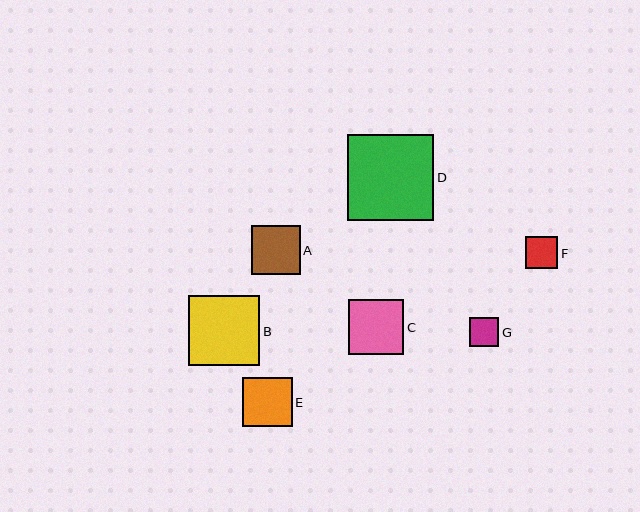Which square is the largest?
Square D is the largest with a size of approximately 86 pixels.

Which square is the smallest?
Square G is the smallest with a size of approximately 29 pixels.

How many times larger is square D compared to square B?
Square D is approximately 1.2 times the size of square B.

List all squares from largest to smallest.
From largest to smallest: D, B, C, E, A, F, G.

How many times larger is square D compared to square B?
Square D is approximately 1.2 times the size of square B.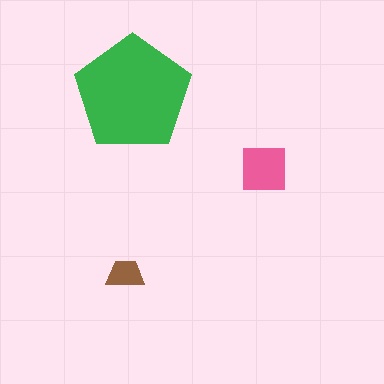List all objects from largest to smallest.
The green pentagon, the pink square, the brown trapezoid.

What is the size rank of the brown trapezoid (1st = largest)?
3rd.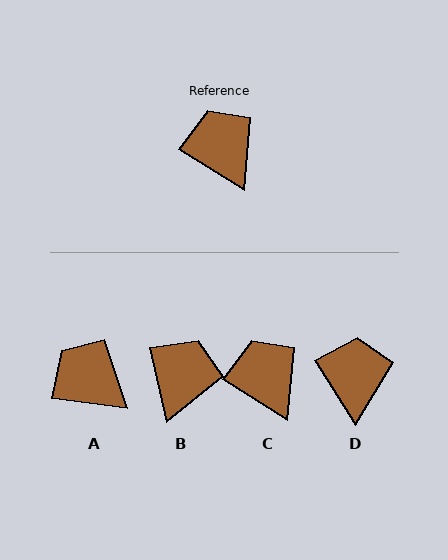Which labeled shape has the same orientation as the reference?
C.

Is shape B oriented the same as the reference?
No, it is off by about 46 degrees.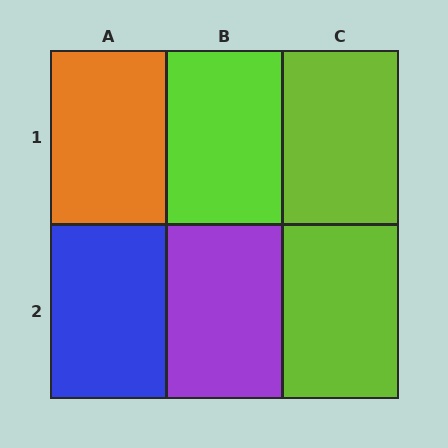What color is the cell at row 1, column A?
Orange.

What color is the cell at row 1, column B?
Lime.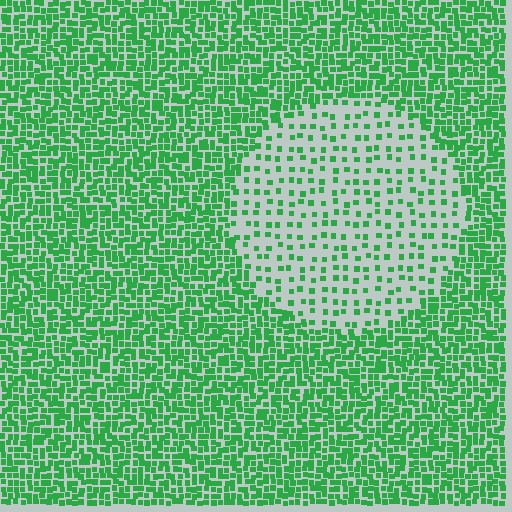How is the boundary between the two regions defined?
The boundary is defined by a change in element density (approximately 2.8x ratio). All elements are the same color, size, and shape.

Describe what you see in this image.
The image contains small green elements arranged at two different densities. A circle-shaped region is visible where the elements are less densely packed than the surrounding area.